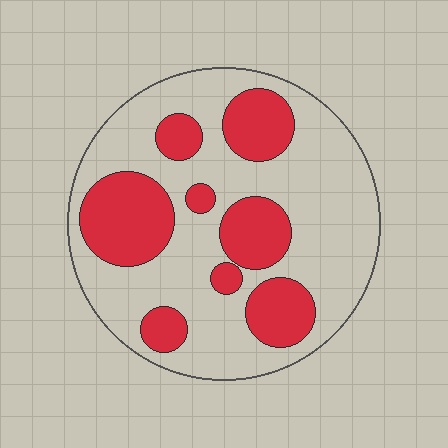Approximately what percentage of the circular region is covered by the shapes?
Approximately 30%.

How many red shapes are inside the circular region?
8.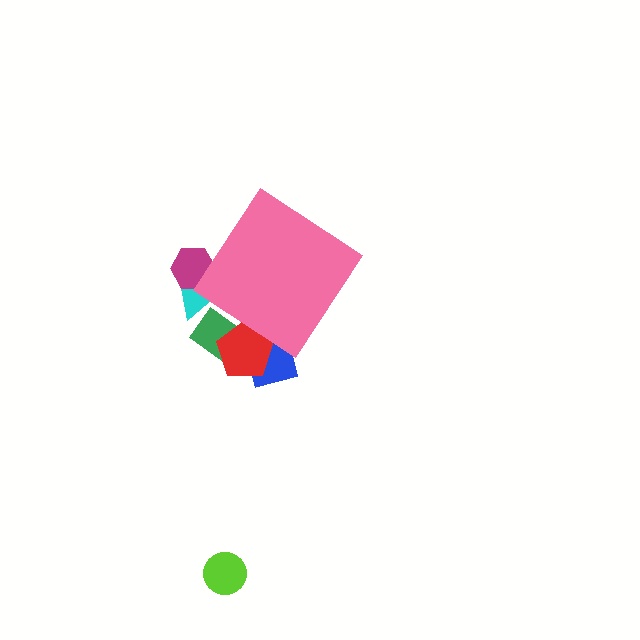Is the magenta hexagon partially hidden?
Yes, the magenta hexagon is partially hidden behind the pink diamond.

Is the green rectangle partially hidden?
Yes, the green rectangle is partially hidden behind the pink diamond.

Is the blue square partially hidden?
Yes, the blue square is partially hidden behind the pink diamond.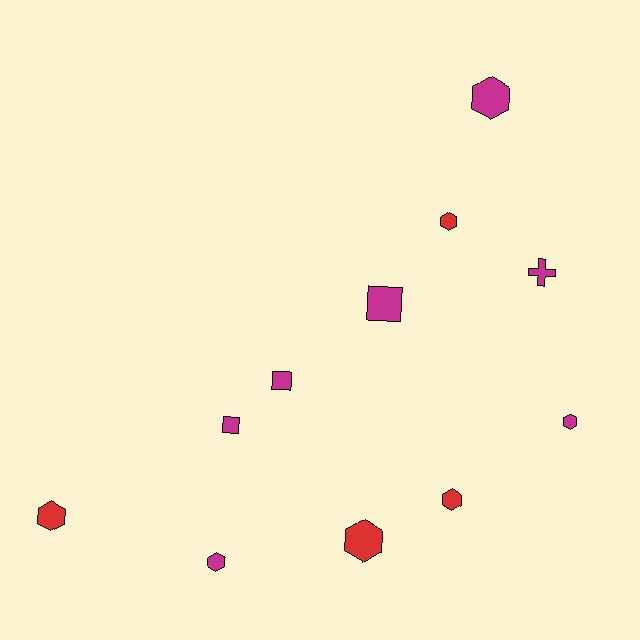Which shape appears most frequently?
Hexagon, with 7 objects.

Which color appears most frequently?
Magenta, with 7 objects.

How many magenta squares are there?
There are 3 magenta squares.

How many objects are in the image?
There are 11 objects.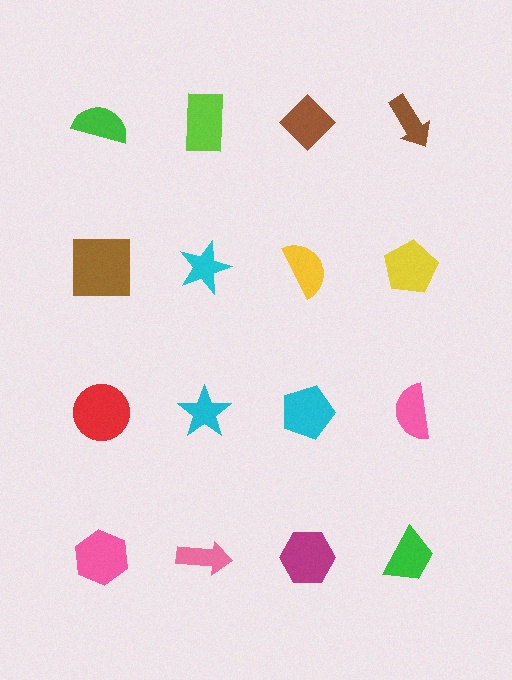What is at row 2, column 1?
A brown square.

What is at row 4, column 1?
A pink hexagon.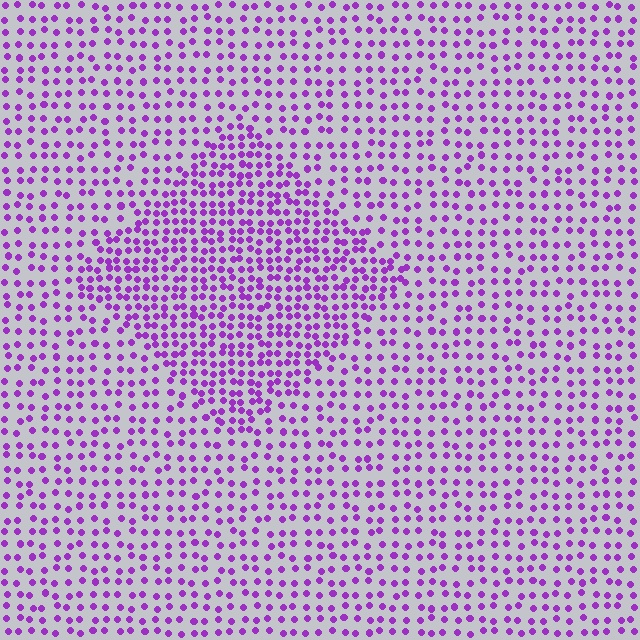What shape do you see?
I see a diamond.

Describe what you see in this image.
The image contains small purple elements arranged at two different densities. A diamond-shaped region is visible where the elements are more densely packed than the surrounding area.